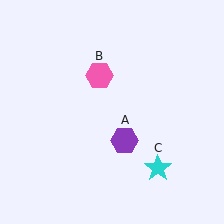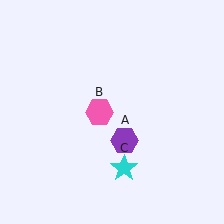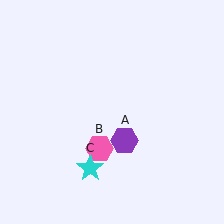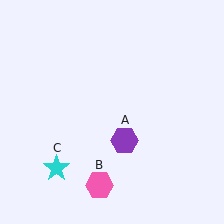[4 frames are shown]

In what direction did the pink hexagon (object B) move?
The pink hexagon (object B) moved down.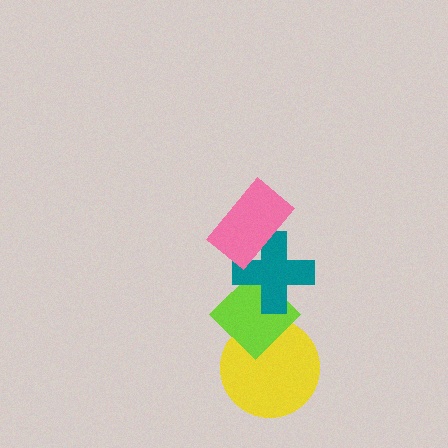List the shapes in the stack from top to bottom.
From top to bottom: the pink rectangle, the teal cross, the lime diamond, the yellow circle.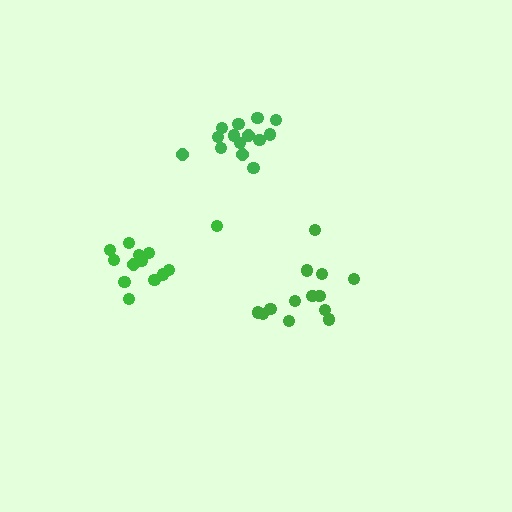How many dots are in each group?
Group 1: 13 dots, Group 2: 14 dots, Group 3: 13 dots (40 total).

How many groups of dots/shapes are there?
There are 3 groups.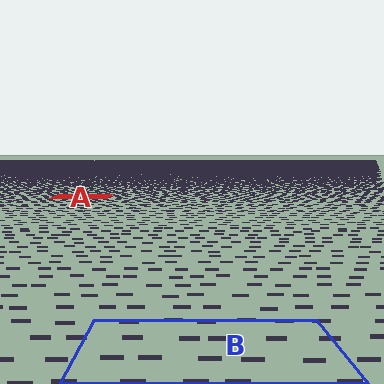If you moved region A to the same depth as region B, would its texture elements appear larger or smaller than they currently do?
They would appear larger. At a closer depth, the same texture elements are projected at a bigger on-screen size.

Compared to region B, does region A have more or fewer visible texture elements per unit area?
Region A has more texture elements per unit area — they are packed more densely because it is farther away.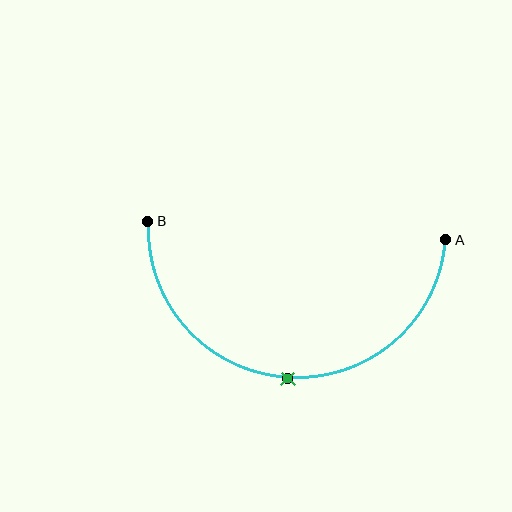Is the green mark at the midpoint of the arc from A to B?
Yes. The green mark lies on the arc at equal arc-length from both A and B — it is the arc midpoint.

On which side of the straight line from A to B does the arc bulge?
The arc bulges below the straight line connecting A and B.